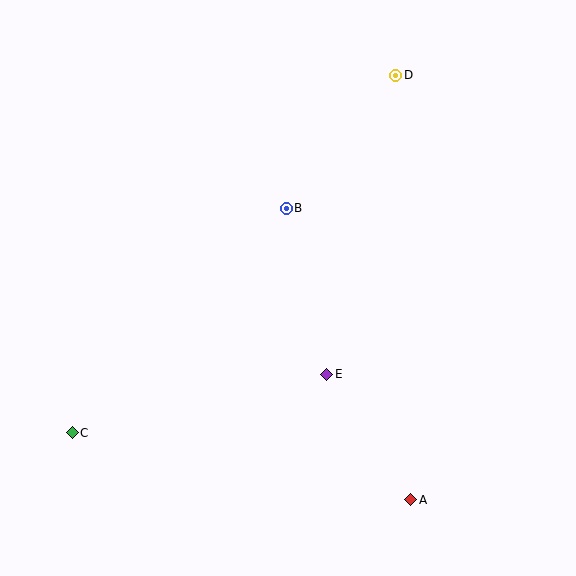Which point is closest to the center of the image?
Point B at (286, 208) is closest to the center.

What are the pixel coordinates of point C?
Point C is at (72, 433).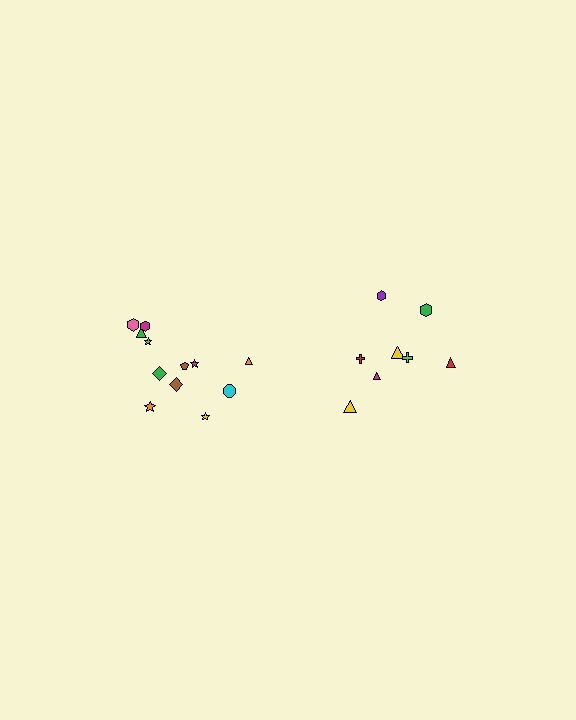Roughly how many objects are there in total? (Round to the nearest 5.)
Roughly 20 objects in total.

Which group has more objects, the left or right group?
The left group.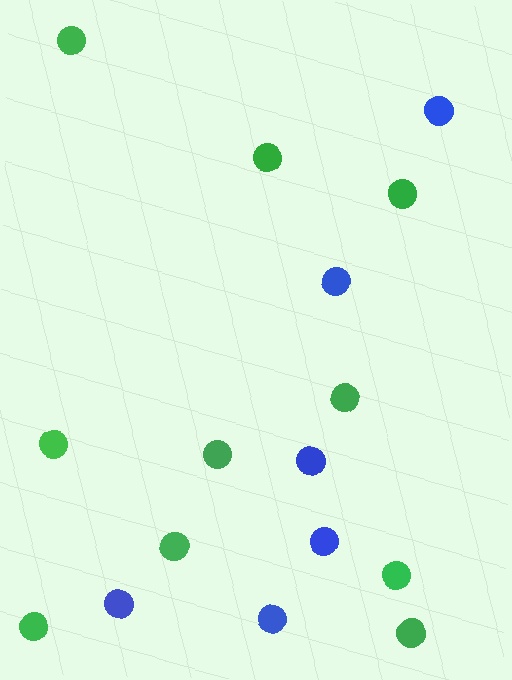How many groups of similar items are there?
There are 2 groups: one group of blue circles (6) and one group of green circles (10).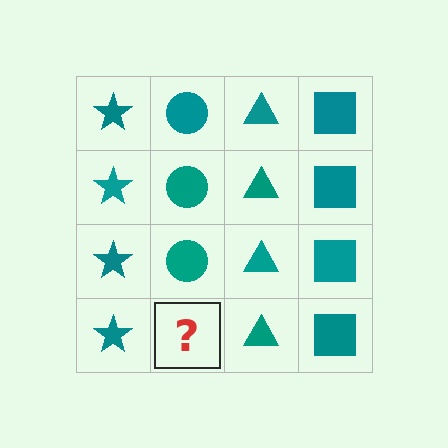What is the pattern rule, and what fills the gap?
The rule is that each column has a consistent shape. The gap should be filled with a teal circle.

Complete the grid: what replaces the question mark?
The question mark should be replaced with a teal circle.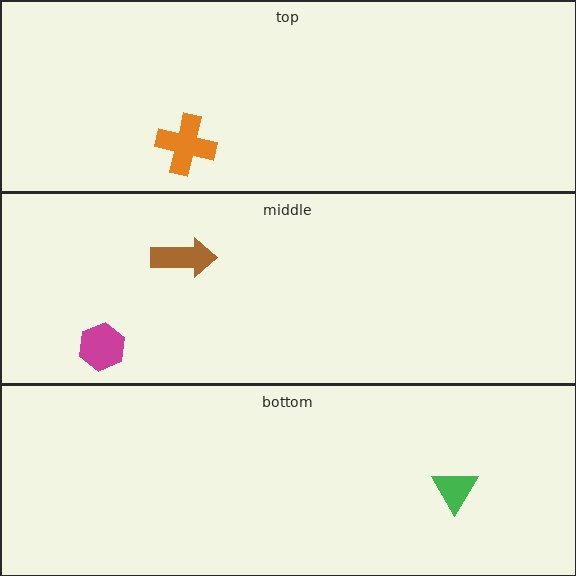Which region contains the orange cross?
The top region.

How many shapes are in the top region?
1.